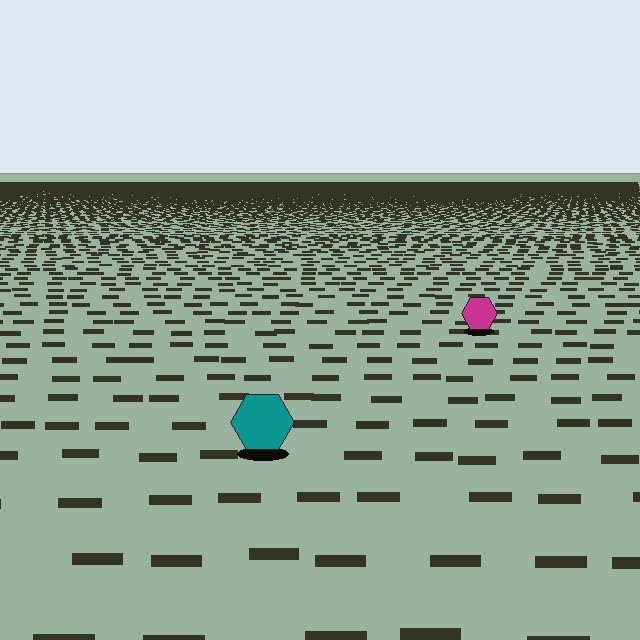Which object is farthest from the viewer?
The magenta hexagon is farthest from the viewer. It appears smaller and the ground texture around it is denser.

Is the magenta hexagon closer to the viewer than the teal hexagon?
No. The teal hexagon is closer — you can tell from the texture gradient: the ground texture is coarser near it.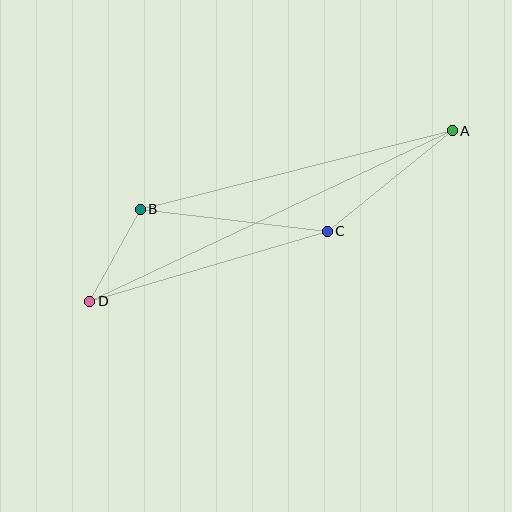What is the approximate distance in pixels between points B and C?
The distance between B and C is approximately 188 pixels.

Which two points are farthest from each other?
Points A and D are farthest from each other.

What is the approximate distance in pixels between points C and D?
The distance between C and D is approximately 247 pixels.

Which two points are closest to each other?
Points B and D are closest to each other.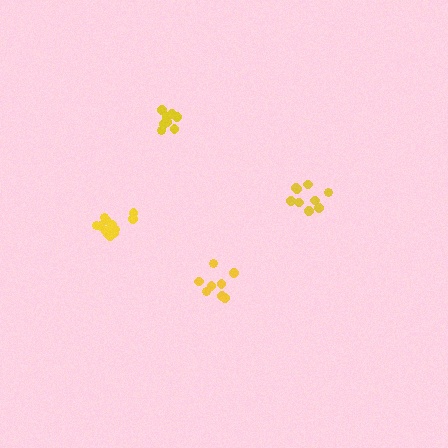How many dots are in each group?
Group 1: 13 dots, Group 2: 10 dots, Group 3: 8 dots, Group 4: 8 dots (39 total).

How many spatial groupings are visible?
There are 4 spatial groupings.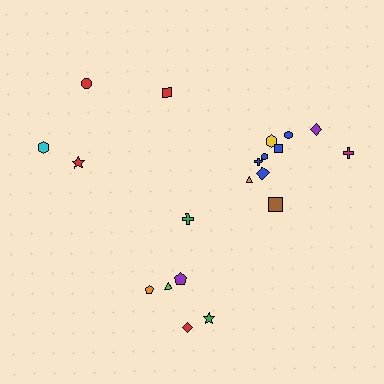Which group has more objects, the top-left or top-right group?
The top-right group.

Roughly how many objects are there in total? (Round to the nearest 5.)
Roughly 20 objects in total.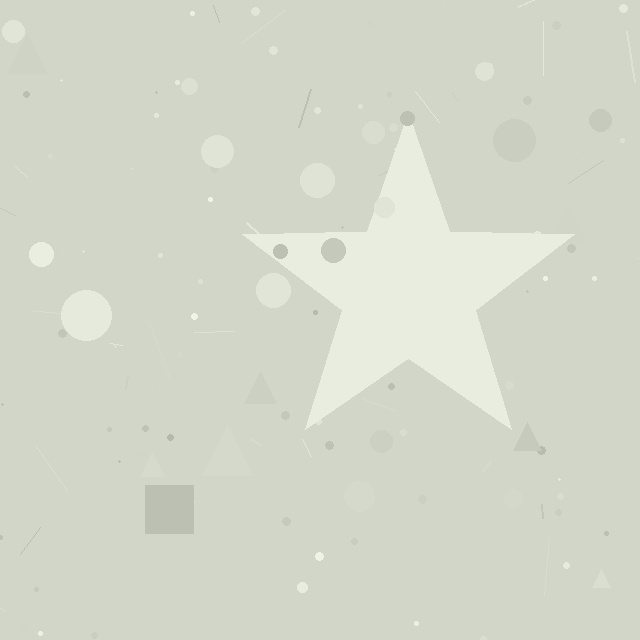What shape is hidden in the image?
A star is hidden in the image.